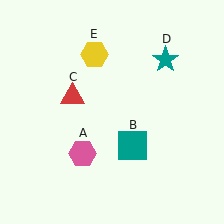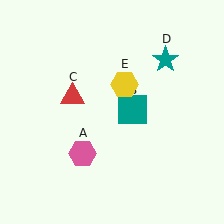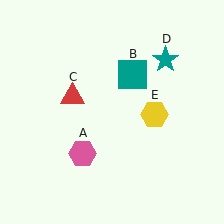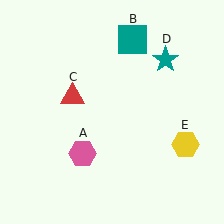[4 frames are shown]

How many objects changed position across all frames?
2 objects changed position: teal square (object B), yellow hexagon (object E).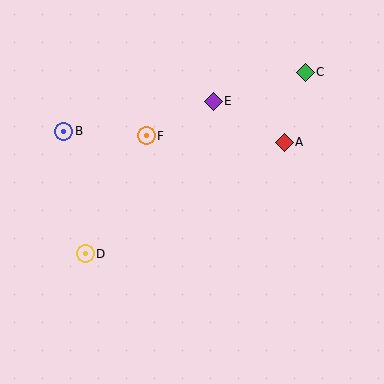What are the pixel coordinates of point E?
Point E is at (213, 101).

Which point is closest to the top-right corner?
Point C is closest to the top-right corner.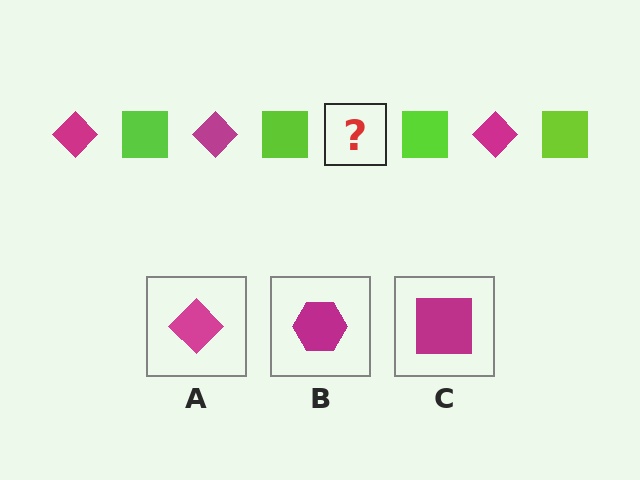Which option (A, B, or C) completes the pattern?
A.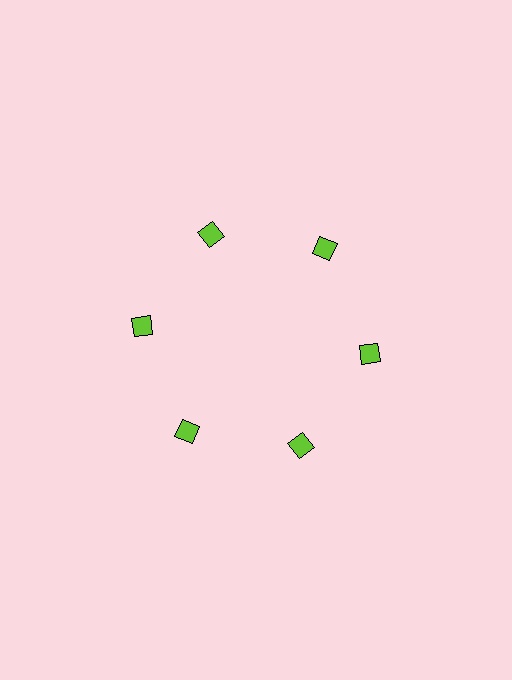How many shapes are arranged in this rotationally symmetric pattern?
There are 6 shapes, arranged in 6 groups of 1.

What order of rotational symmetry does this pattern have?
This pattern has 6-fold rotational symmetry.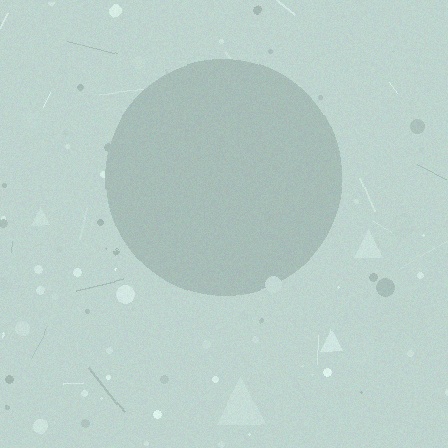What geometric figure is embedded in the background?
A circle is embedded in the background.